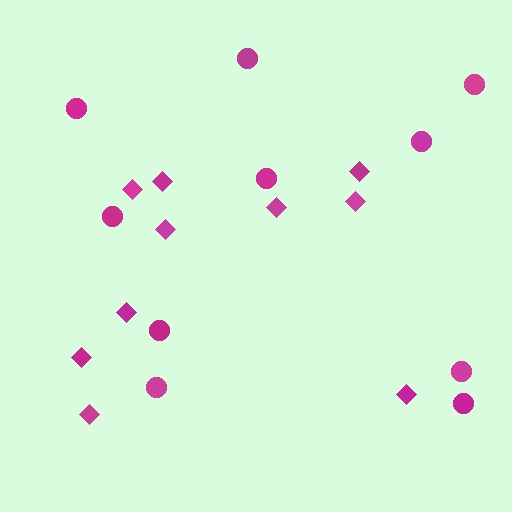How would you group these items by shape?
There are 2 groups: one group of circles (10) and one group of diamonds (10).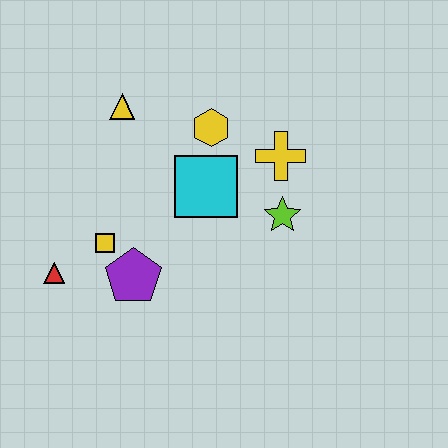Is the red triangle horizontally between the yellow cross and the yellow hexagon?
No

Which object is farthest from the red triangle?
The yellow cross is farthest from the red triangle.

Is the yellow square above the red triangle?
Yes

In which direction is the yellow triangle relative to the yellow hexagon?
The yellow triangle is to the left of the yellow hexagon.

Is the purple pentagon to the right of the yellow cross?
No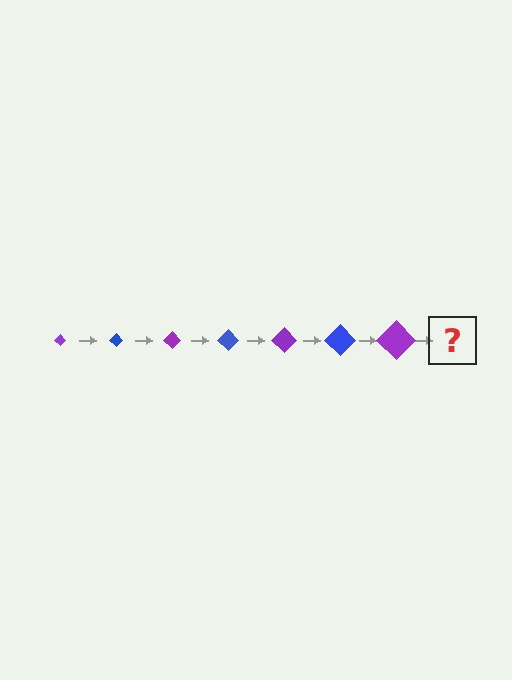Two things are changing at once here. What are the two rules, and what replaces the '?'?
The two rules are that the diamond grows larger each step and the color cycles through purple and blue. The '?' should be a blue diamond, larger than the previous one.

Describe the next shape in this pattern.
It should be a blue diamond, larger than the previous one.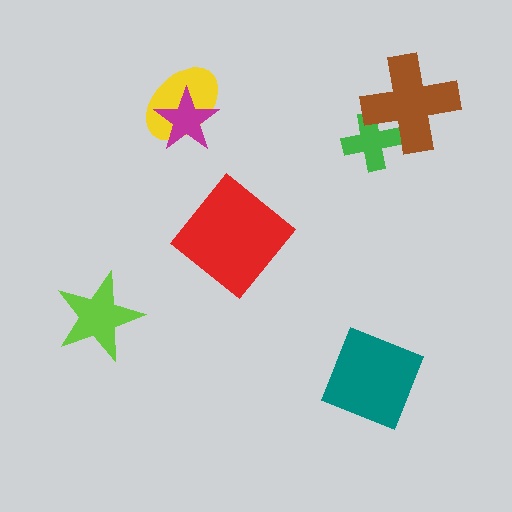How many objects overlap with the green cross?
1 object overlaps with the green cross.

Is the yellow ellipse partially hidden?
Yes, it is partially covered by another shape.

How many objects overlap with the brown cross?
1 object overlaps with the brown cross.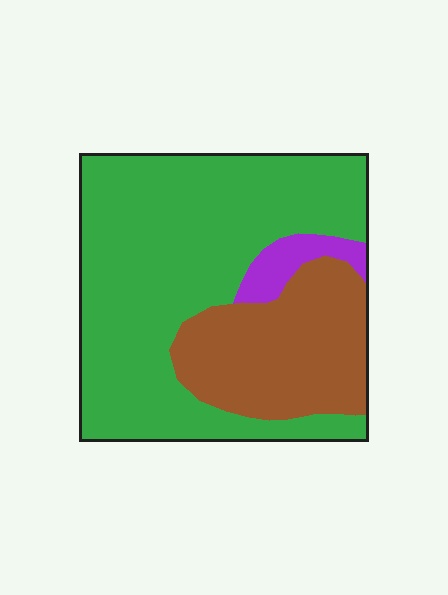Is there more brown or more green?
Green.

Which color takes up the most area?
Green, at roughly 65%.